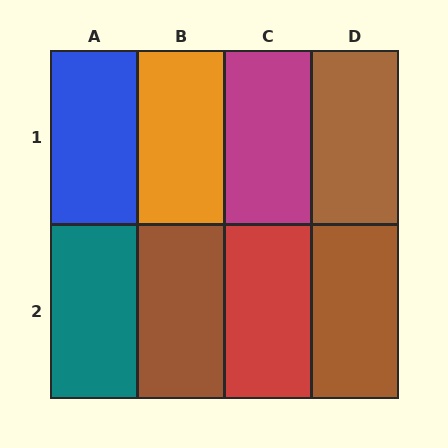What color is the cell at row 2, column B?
Brown.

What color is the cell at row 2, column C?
Red.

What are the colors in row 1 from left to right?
Blue, orange, magenta, brown.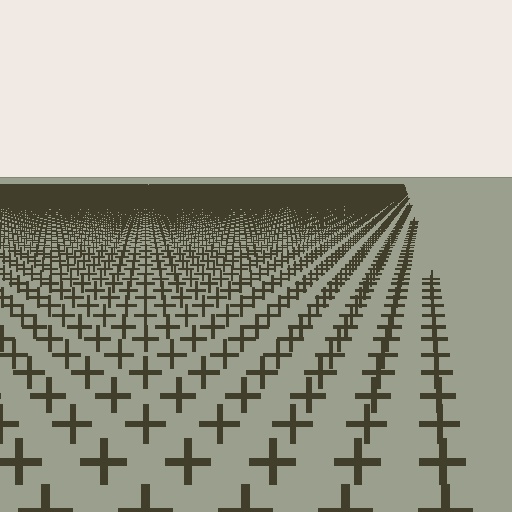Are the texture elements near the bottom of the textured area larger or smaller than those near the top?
Larger. Near the bottom, elements are closer to the viewer and appear at a bigger on-screen size.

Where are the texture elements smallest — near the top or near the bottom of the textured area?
Near the top.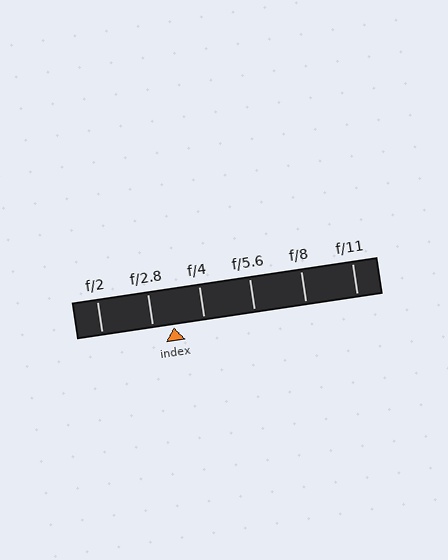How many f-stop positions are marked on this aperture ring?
There are 6 f-stop positions marked.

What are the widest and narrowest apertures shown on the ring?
The widest aperture shown is f/2 and the narrowest is f/11.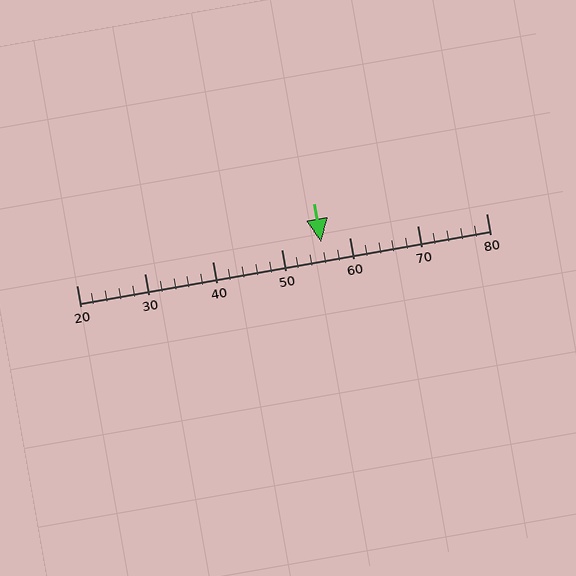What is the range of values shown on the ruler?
The ruler shows values from 20 to 80.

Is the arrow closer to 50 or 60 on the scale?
The arrow is closer to 60.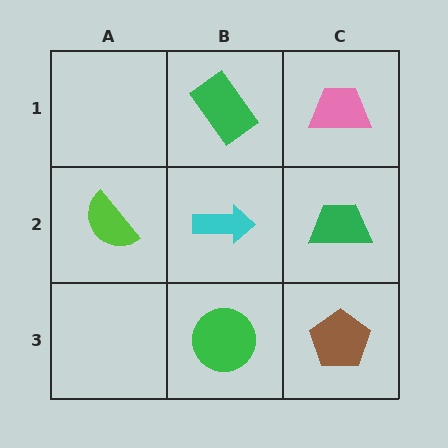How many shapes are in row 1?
2 shapes.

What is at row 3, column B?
A green circle.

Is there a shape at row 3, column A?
No, that cell is empty.